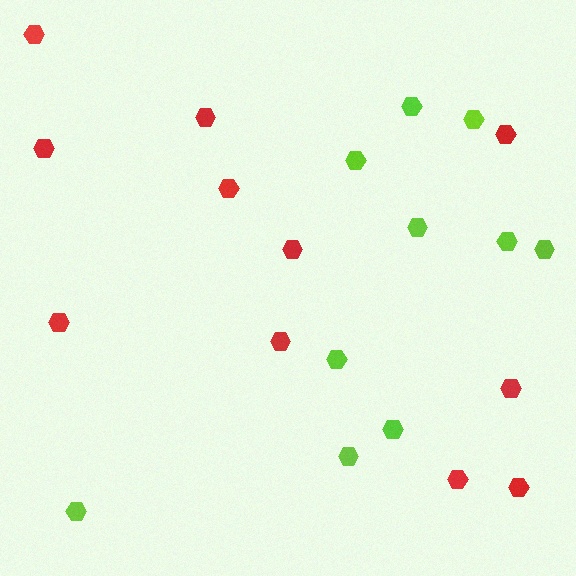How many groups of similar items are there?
There are 2 groups: one group of lime hexagons (10) and one group of red hexagons (11).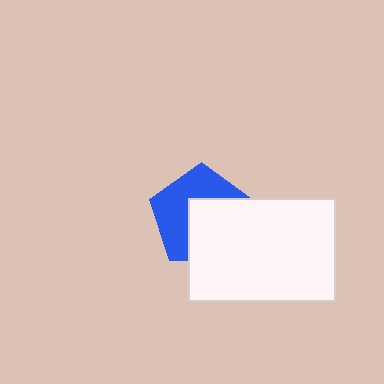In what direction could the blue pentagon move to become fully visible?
The blue pentagon could move toward the upper-left. That would shift it out from behind the white rectangle entirely.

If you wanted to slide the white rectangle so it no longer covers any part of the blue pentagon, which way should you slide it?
Slide it toward the lower-right — that is the most direct way to separate the two shapes.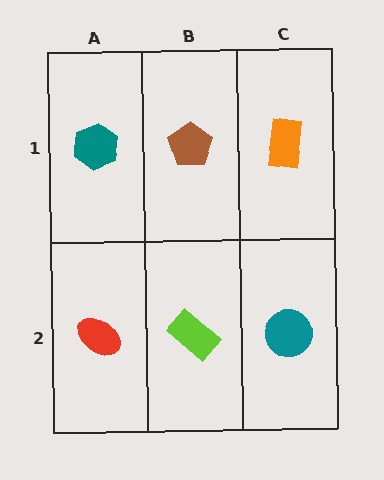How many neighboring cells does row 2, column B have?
3.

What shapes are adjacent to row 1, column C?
A teal circle (row 2, column C), a brown pentagon (row 1, column B).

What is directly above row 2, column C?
An orange rectangle.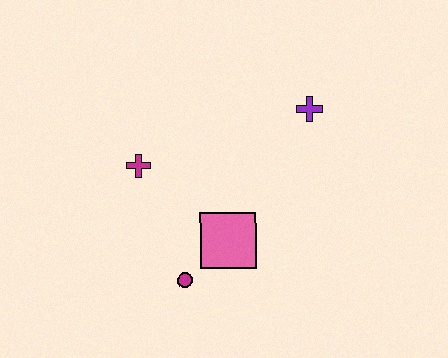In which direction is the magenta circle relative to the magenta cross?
The magenta circle is below the magenta cross.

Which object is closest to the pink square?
The magenta circle is closest to the pink square.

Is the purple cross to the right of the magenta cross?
Yes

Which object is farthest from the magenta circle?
The purple cross is farthest from the magenta circle.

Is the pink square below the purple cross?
Yes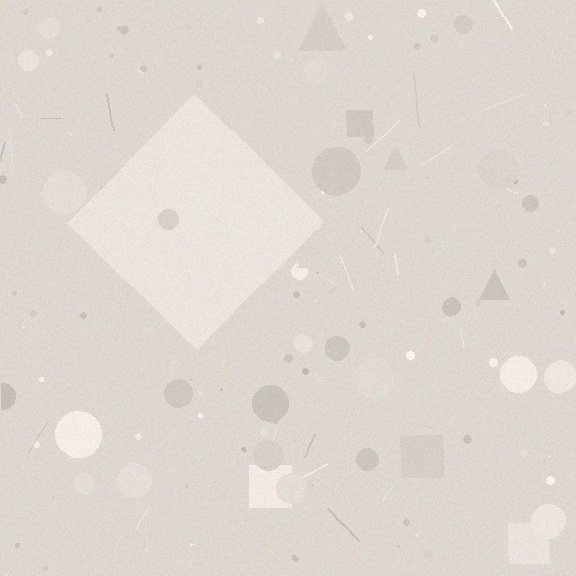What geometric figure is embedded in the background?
A diamond is embedded in the background.